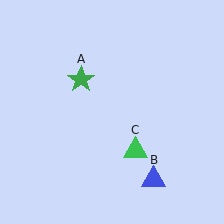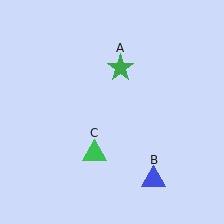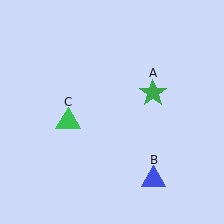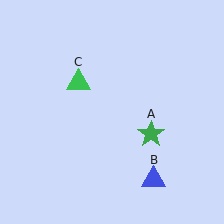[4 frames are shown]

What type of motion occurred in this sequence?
The green star (object A), green triangle (object C) rotated clockwise around the center of the scene.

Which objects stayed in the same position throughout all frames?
Blue triangle (object B) remained stationary.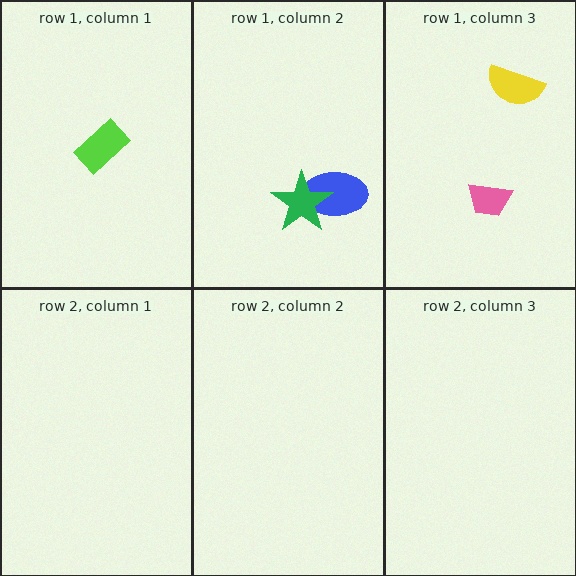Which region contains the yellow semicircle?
The row 1, column 3 region.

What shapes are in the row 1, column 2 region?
The blue ellipse, the green star.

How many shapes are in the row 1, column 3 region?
2.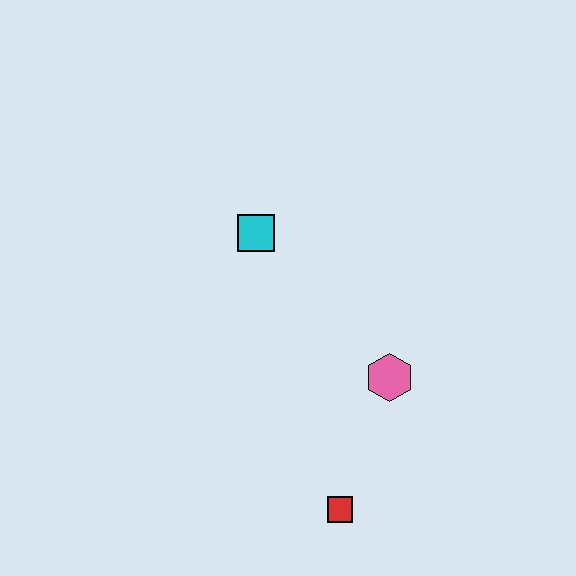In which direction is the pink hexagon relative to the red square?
The pink hexagon is above the red square.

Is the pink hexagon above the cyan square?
No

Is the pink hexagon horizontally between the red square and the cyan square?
No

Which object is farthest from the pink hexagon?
The cyan square is farthest from the pink hexagon.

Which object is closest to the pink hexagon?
The red square is closest to the pink hexagon.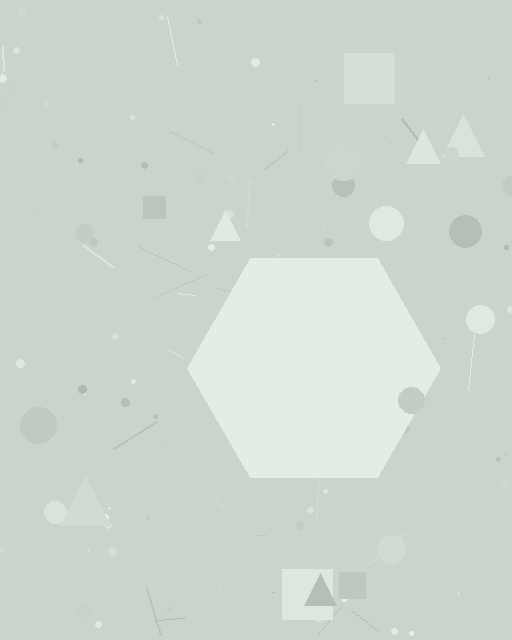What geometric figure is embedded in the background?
A hexagon is embedded in the background.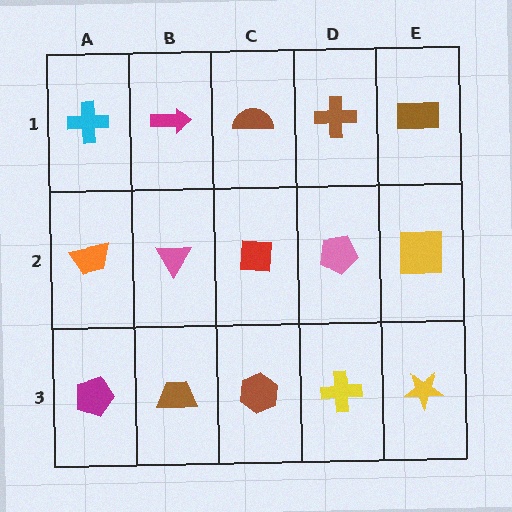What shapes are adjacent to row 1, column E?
A yellow square (row 2, column E), a brown cross (row 1, column D).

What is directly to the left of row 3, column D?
A brown hexagon.